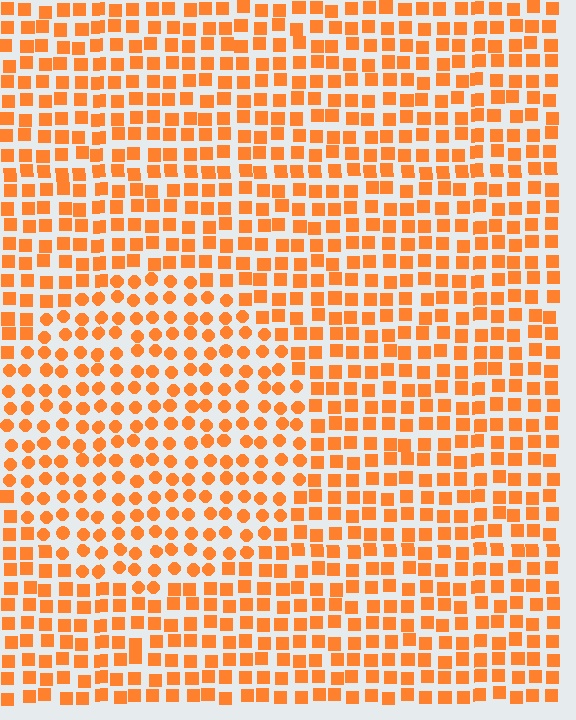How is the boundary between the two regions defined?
The boundary is defined by a change in element shape: circles inside vs. squares outside. All elements share the same color and spacing.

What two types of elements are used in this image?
The image uses circles inside the circle region and squares outside it.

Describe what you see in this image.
The image is filled with small orange elements arranged in a uniform grid. A circle-shaped region contains circles, while the surrounding area contains squares. The boundary is defined purely by the change in element shape.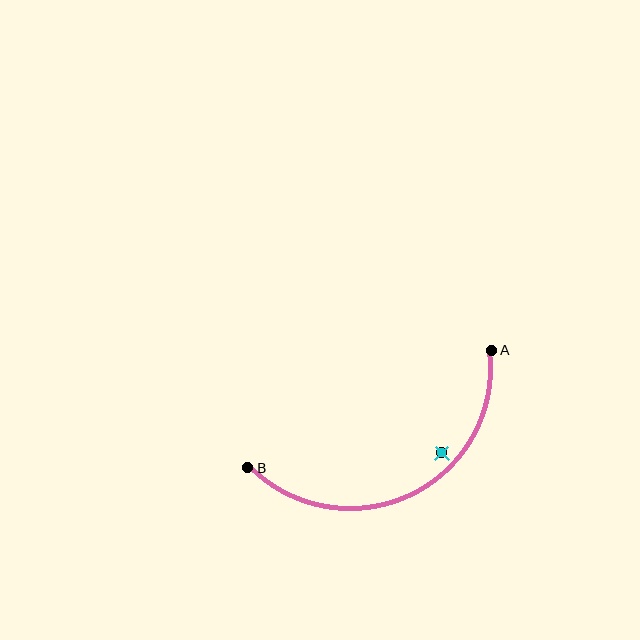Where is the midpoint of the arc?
The arc midpoint is the point on the curve farthest from the straight line joining A and B. It sits below that line.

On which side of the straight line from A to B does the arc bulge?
The arc bulges below the straight line connecting A and B.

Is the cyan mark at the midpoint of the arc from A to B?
No — the cyan mark does not lie on the arc at all. It sits slightly inside the curve.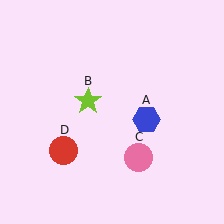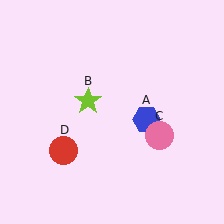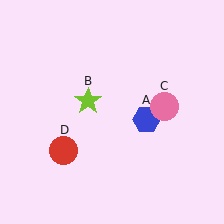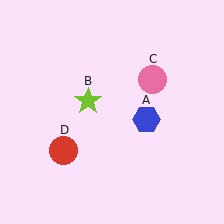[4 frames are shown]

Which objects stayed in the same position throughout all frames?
Blue hexagon (object A) and lime star (object B) and red circle (object D) remained stationary.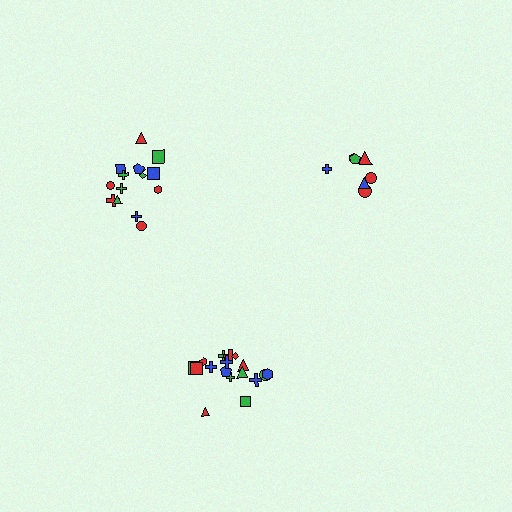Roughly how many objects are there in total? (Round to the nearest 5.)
Roughly 40 objects in total.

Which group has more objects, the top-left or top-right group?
The top-left group.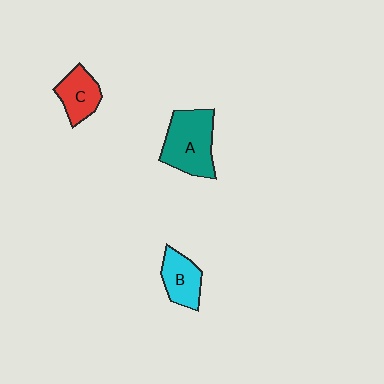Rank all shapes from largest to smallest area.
From largest to smallest: A (teal), B (cyan), C (red).